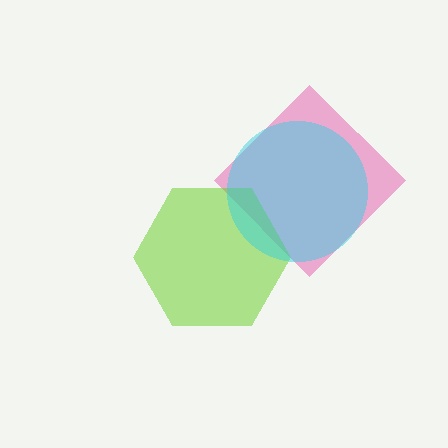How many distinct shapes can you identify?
There are 3 distinct shapes: a pink diamond, a lime hexagon, a cyan circle.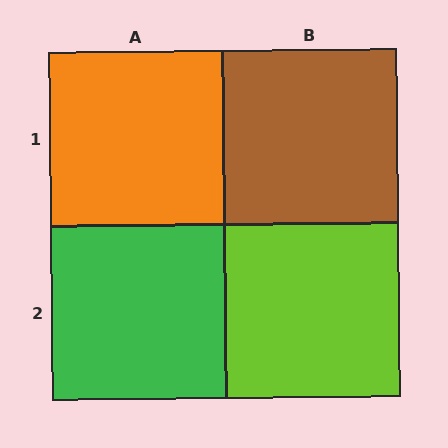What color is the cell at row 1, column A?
Orange.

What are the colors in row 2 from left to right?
Green, lime.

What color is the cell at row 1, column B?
Brown.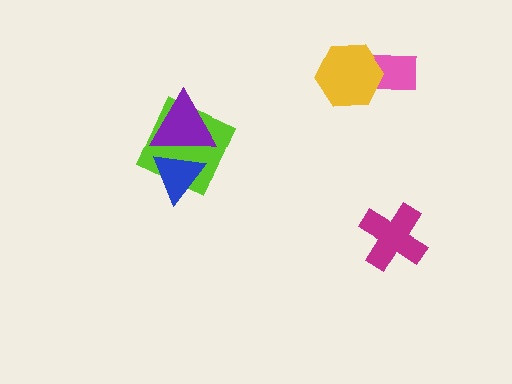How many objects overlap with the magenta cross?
0 objects overlap with the magenta cross.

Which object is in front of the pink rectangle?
The yellow hexagon is in front of the pink rectangle.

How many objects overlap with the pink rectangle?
1 object overlaps with the pink rectangle.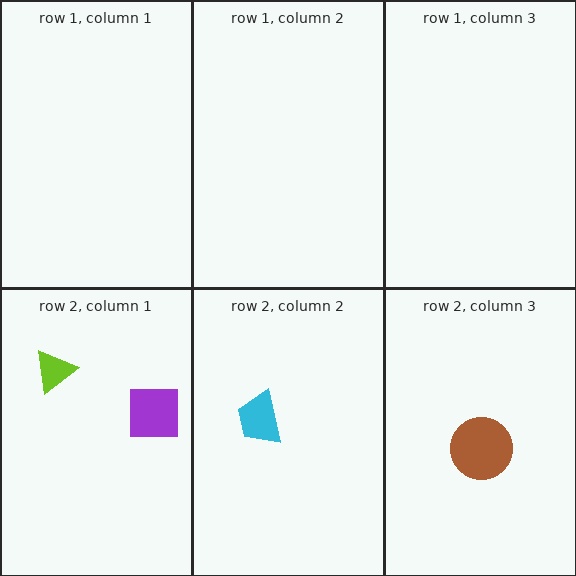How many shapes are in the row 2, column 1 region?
2.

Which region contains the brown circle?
The row 2, column 3 region.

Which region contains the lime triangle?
The row 2, column 1 region.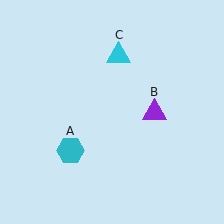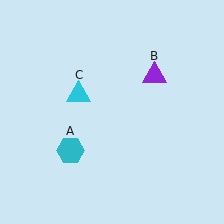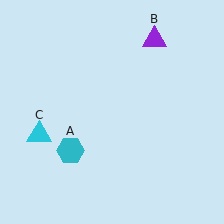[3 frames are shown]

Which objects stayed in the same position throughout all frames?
Cyan hexagon (object A) remained stationary.